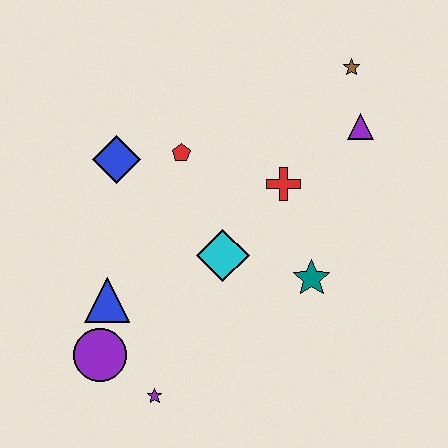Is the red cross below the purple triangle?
Yes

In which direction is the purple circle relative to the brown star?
The purple circle is below the brown star.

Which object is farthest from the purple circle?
The brown star is farthest from the purple circle.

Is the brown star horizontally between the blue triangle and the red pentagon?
No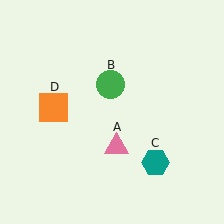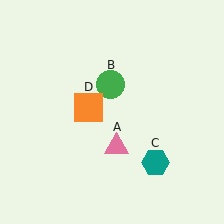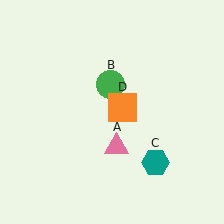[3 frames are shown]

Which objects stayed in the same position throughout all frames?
Pink triangle (object A) and green circle (object B) and teal hexagon (object C) remained stationary.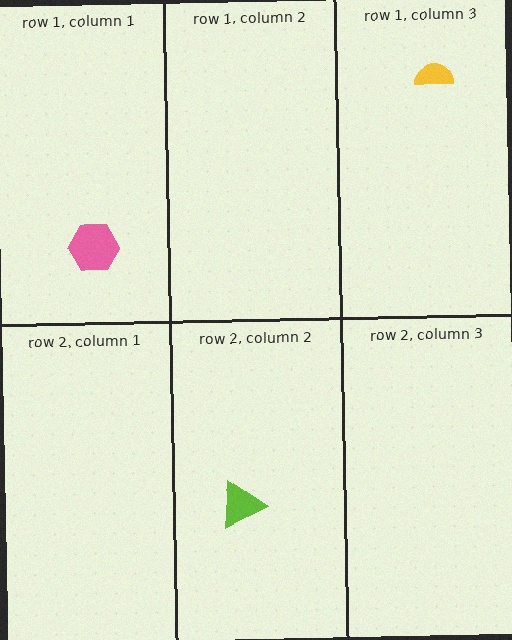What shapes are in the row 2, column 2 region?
The lime triangle.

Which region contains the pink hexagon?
The row 1, column 1 region.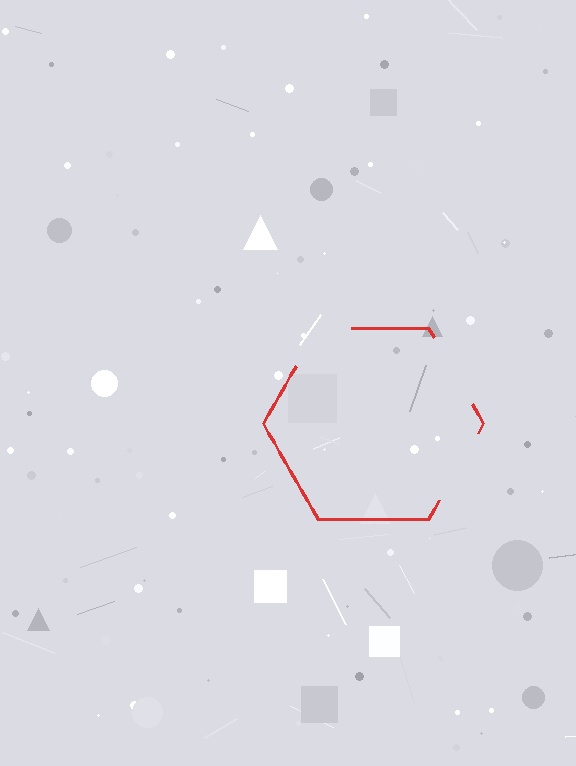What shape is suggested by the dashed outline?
The dashed outline suggests a hexagon.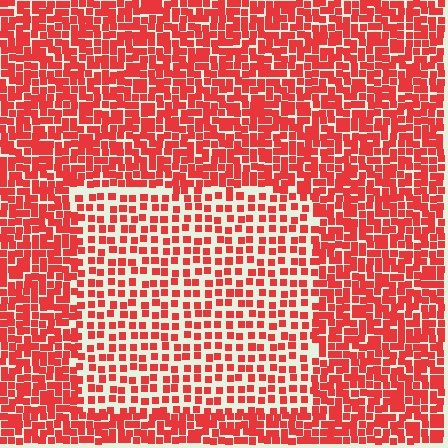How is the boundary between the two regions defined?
The boundary is defined by a change in element density (approximately 1.9x ratio). All elements are the same color, size, and shape.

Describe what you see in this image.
The image contains small red elements arranged at two different densities. A rectangle-shaped region is visible where the elements are less densely packed than the surrounding area.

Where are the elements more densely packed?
The elements are more densely packed outside the rectangle boundary.